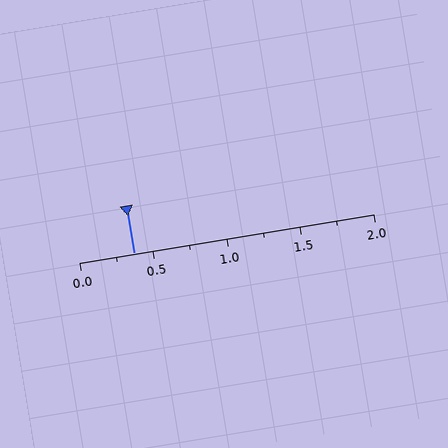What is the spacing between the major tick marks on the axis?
The major ticks are spaced 0.5 apart.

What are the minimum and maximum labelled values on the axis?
The axis runs from 0.0 to 2.0.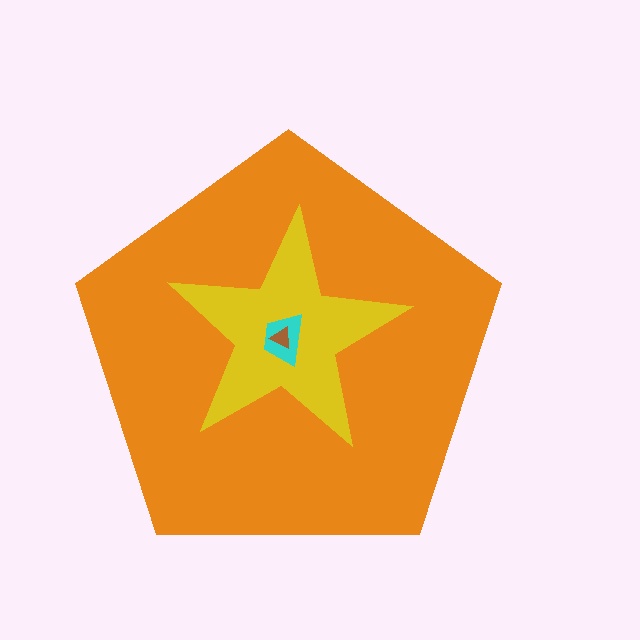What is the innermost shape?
The brown triangle.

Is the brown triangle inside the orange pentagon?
Yes.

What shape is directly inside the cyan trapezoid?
The brown triangle.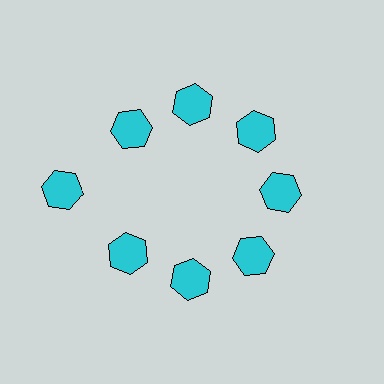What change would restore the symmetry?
The symmetry would be restored by moving it inward, back onto the ring so that all 8 hexagons sit at equal angles and equal distance from the center.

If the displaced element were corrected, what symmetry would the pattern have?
It would have 8-fold rotational symmetry — the pattern would map onto itself every 45 degrees.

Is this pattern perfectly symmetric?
No. The 8 cyan hexagons are arranged in a ring, but one element near the 9 o'clock position is pushed outward from the center, breaking the 8-fold rotational symmetry.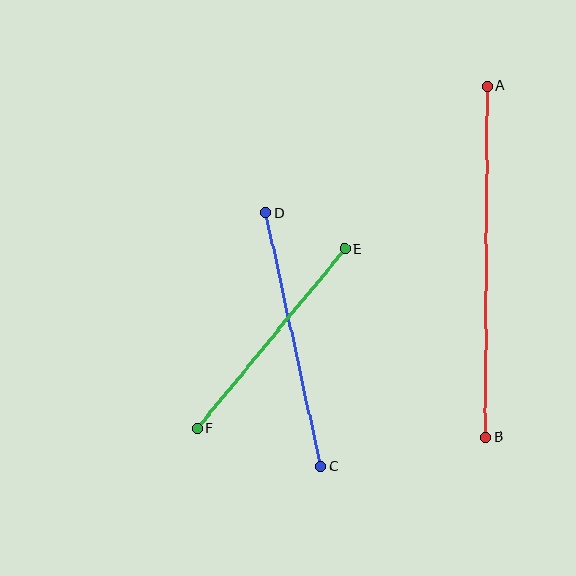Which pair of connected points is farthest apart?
Points A and B are farthest apart.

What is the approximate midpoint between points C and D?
The midpoint is at approximately (293, 340) pixels.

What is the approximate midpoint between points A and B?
The midpoint is at approximately (486, 261) pixels.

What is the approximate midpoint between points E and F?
The midpoint is at approximately (271, 339) pixels.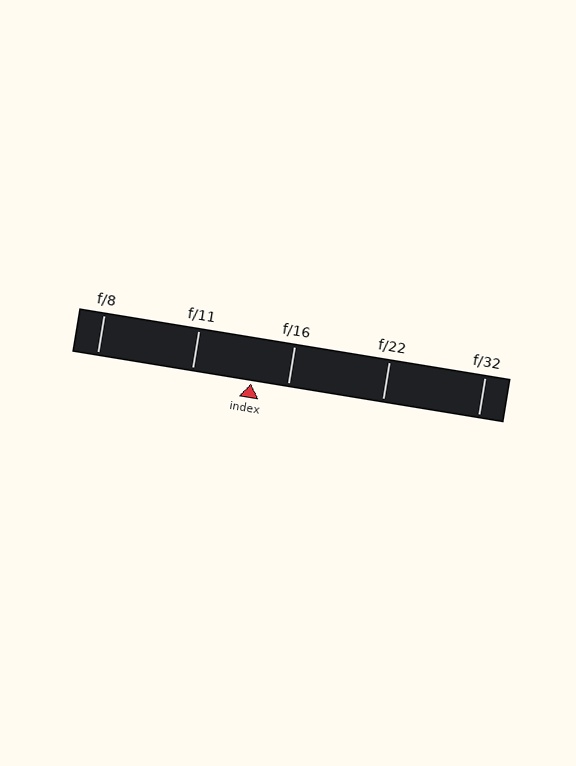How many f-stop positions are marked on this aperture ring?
There are 5 f-stop positions marked.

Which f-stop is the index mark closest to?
The index mark is closest to f/16.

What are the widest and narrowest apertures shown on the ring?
The widest aperture shown is f/8 and the narrowest is f/32.